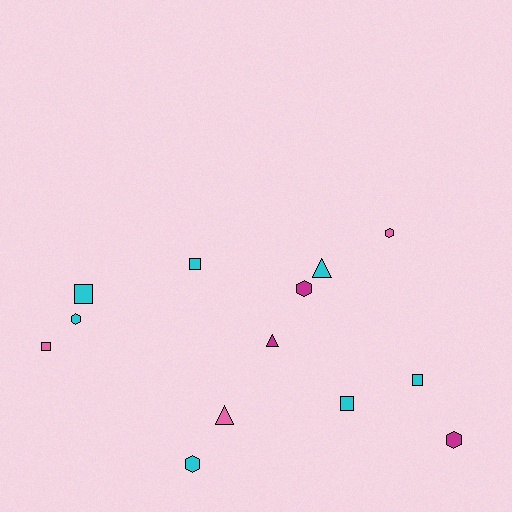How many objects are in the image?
There are 13 objects.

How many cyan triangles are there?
There is 1 cyan triangle.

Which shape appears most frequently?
Hexagon, with 5 objects.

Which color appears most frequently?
Cyan, with 7 objects.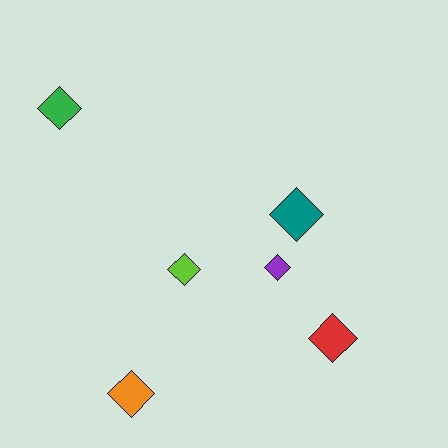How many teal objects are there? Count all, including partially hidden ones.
There is 1 teal object.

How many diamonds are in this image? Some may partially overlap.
There are 6 diamonds.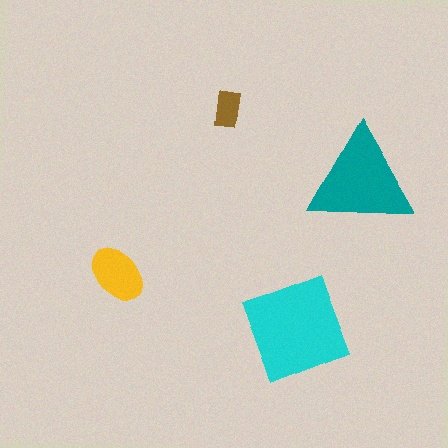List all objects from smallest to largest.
The brown rectangle, the yellow ellipse, the teal triangle, the cyan diamond.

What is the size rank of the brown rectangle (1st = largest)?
4th.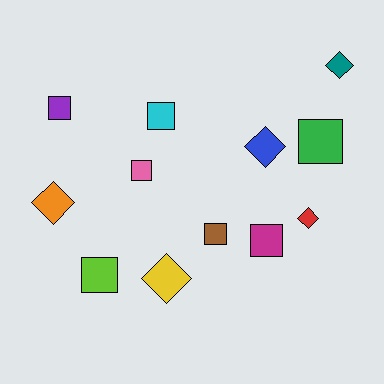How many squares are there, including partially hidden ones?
There are 7 squares.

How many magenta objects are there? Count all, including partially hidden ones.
There is 1 magenta object.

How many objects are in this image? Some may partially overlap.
There are 12 objects.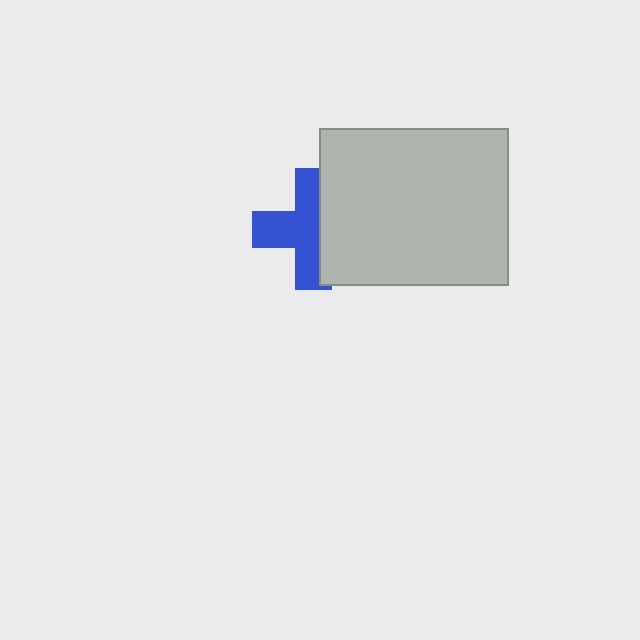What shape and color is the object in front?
The object in front is a light gray rectangle.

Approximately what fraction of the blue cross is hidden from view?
Roughly 39% of the blue cross is hidden behind the light gray rectangle.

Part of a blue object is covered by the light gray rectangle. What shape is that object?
It is a cross.